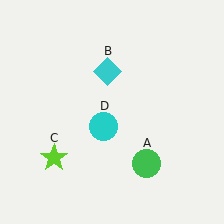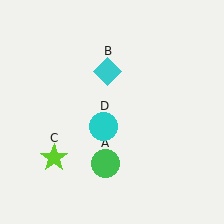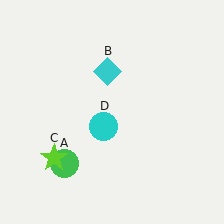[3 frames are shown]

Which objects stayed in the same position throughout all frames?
Cyan diamond (object B) and lime star (object C) and cyan circle (object D) remained stationary.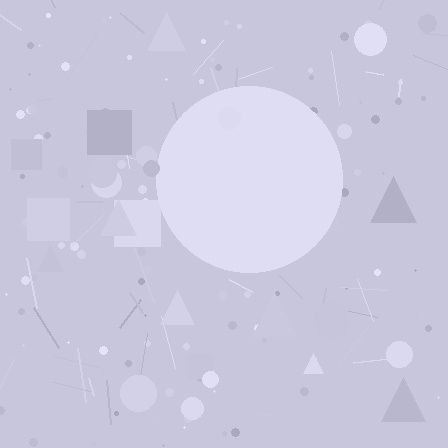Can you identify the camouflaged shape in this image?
The camouflaged shape is a circle.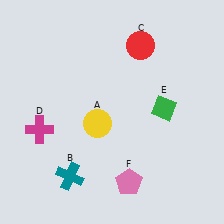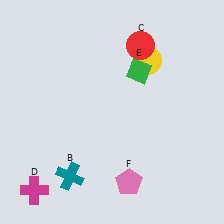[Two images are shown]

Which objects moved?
The objects that moved are: the yellow circle (A), the magenta cross (D), the green diamond (E).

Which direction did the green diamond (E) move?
The green diamond (E) moved up.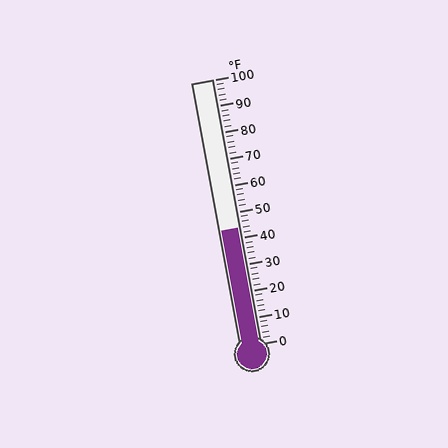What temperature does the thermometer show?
The thermometer shows approximately 44°F.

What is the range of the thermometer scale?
The thermometer scale ranges from 0°F to 100°F.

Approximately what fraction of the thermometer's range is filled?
The thermometer is filled to approximately 45% of its range.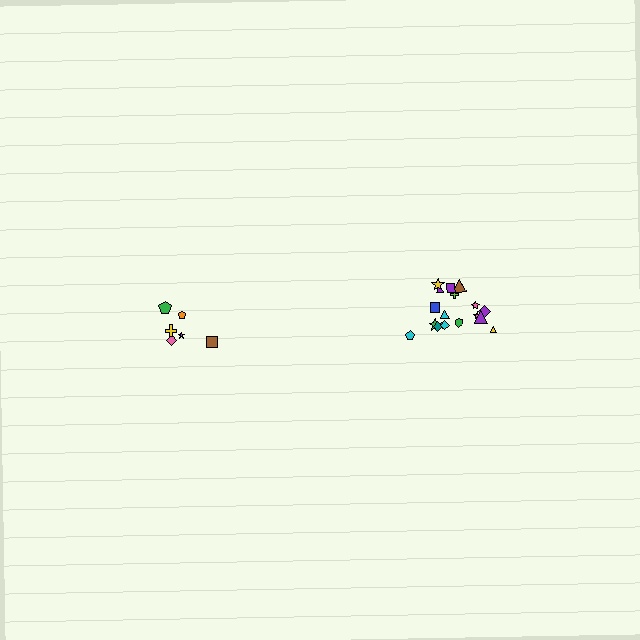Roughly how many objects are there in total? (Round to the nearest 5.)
Roughly 25 objects in total.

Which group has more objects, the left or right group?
The right group.